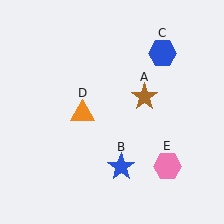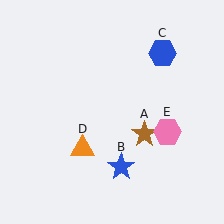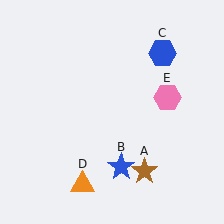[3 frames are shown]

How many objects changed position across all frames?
3 objects changed position: brown star (object A), orange triangle (object D), pink hexagon (object E).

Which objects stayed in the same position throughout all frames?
Blue star (object B) and blue hexagon (object C) remained stationary.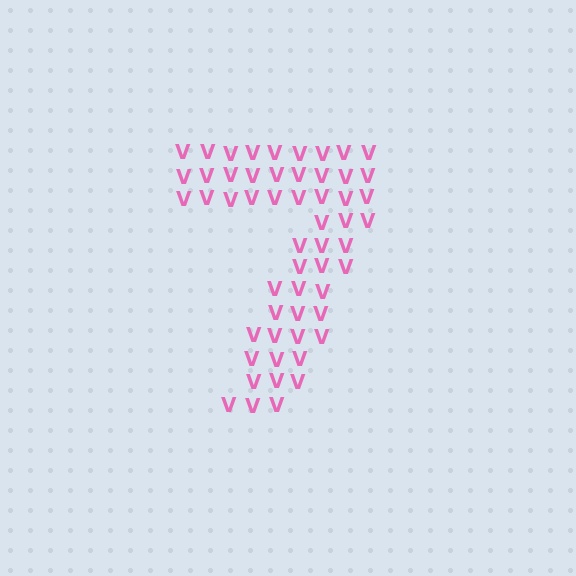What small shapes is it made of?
It is made of small letter V's.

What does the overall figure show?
The overall figure shows the digit 7.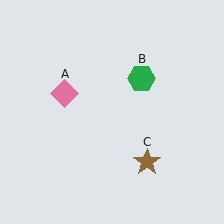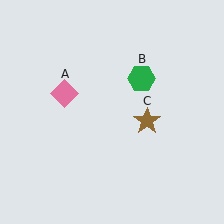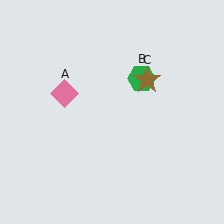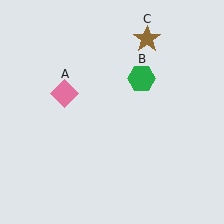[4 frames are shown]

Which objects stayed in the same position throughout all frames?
Pink diamond (object A) and green hexagon (object B) remained stationary.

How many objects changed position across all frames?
1 object changed position: brown star (object C).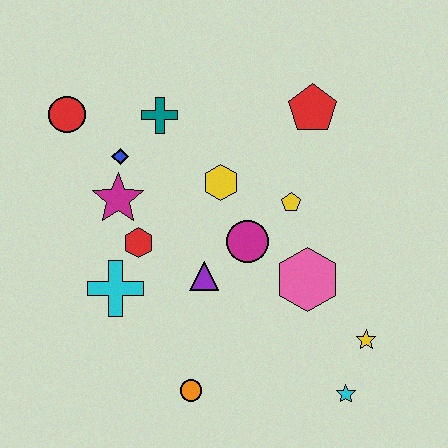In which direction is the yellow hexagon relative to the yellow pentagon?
The yellow hexagon is to the left of the yellow pentagon.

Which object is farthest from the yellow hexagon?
The cyan star is farthest from the yellow hexagon.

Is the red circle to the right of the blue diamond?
No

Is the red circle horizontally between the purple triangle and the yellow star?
No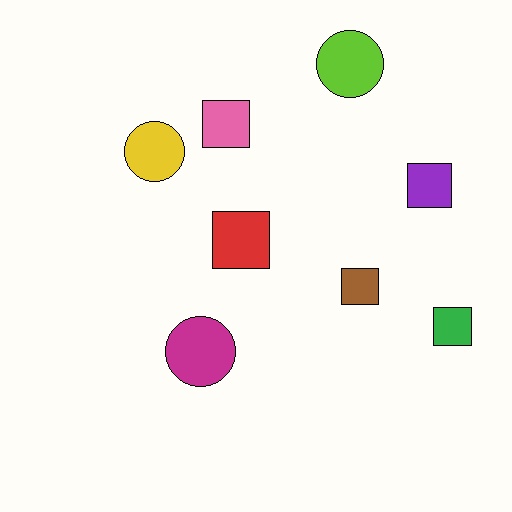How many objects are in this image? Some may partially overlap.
There are 8 objects.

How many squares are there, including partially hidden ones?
There are 5 squares.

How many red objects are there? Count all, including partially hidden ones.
There is 1 red object.